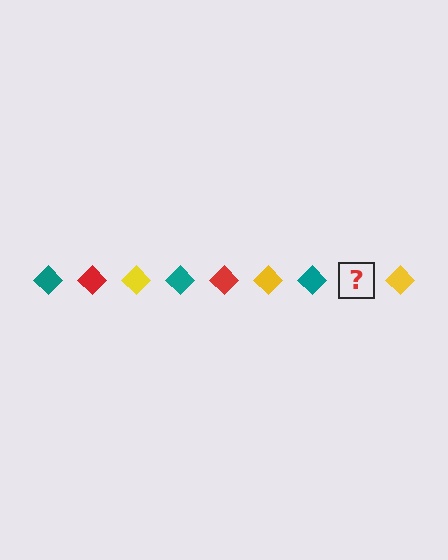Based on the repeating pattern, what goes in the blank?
The blank should be a red diamond.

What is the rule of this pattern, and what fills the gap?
The rule is that the pattern cycles through teal, red, yellow diamonds. The gap should be filled with a red diamond.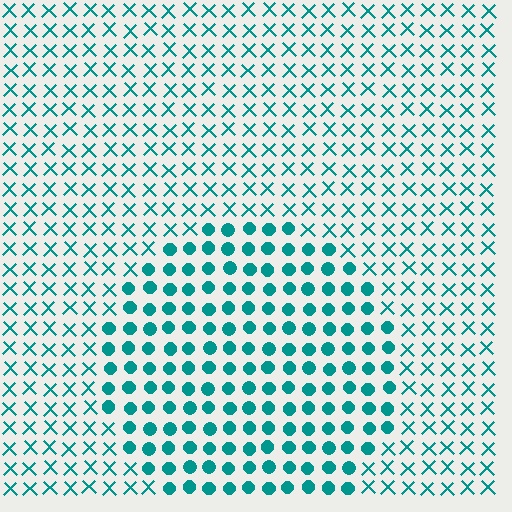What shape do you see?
I see a circle.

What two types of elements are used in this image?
The image uses circles inside the circle region and X marks outside it.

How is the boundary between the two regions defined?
The boundary is defined by a change in element shape: circles inside vs. X marks outside. All elements share the same color and spacing.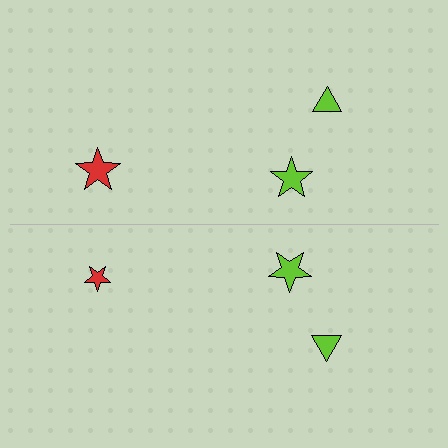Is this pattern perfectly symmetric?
No, the pattern is not perfectly symmetric. The red star on the bottom side has a different size than its mirror counterpart.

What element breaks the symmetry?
The red star on the bottom side has a different size than its mirror counterpart.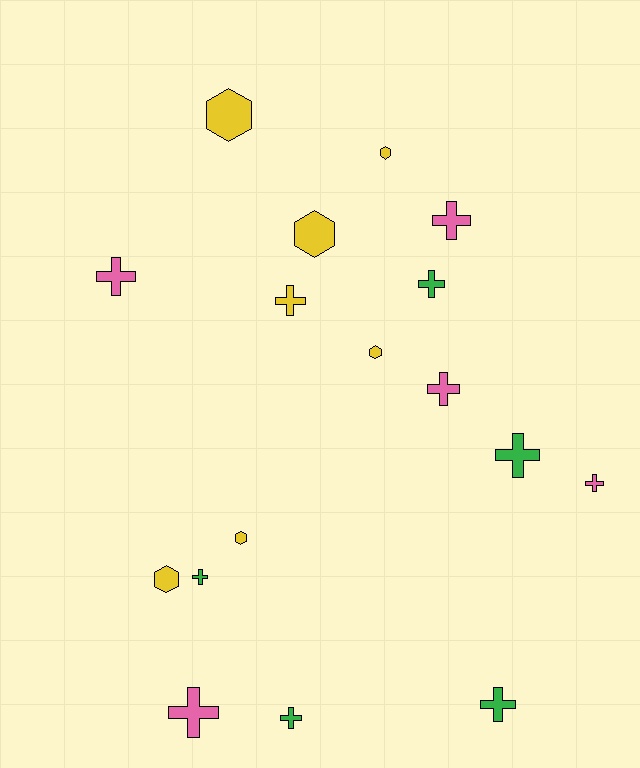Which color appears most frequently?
Yellow, with 7 objects.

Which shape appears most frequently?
Cross, with 11 objects.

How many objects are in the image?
There are 17 objects.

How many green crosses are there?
There are 5 green crosses.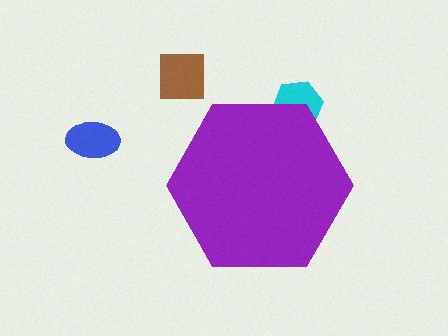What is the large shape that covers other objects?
A purple hexagon.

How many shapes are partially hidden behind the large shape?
1 shape is partially hidden.